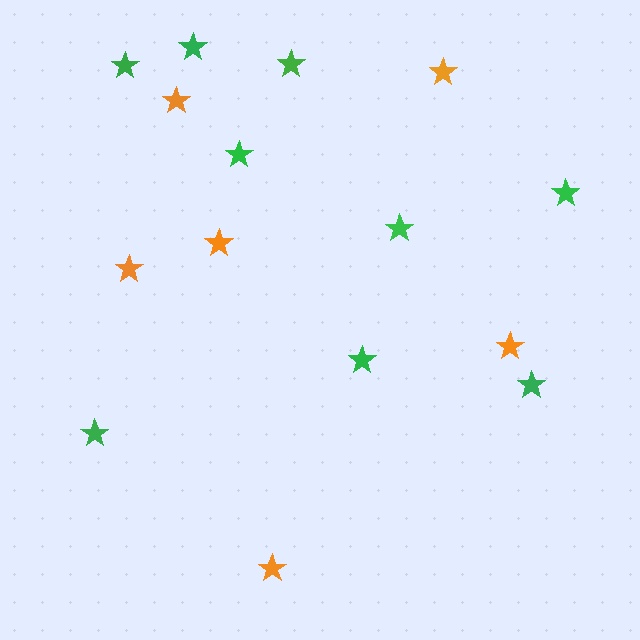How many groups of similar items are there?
There are 2 groups: one group of orange stars (6) and one group of green stars (9).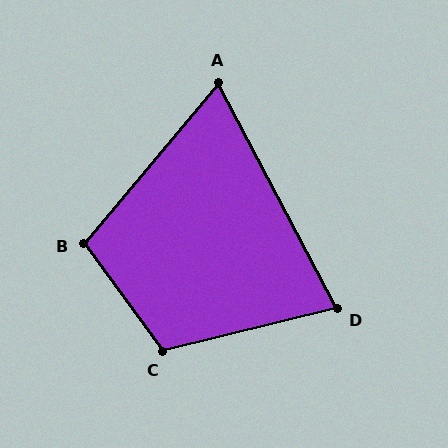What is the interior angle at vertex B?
Approximately 104 degrees (obtuse).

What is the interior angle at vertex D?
Approximately 76 degrees (acute).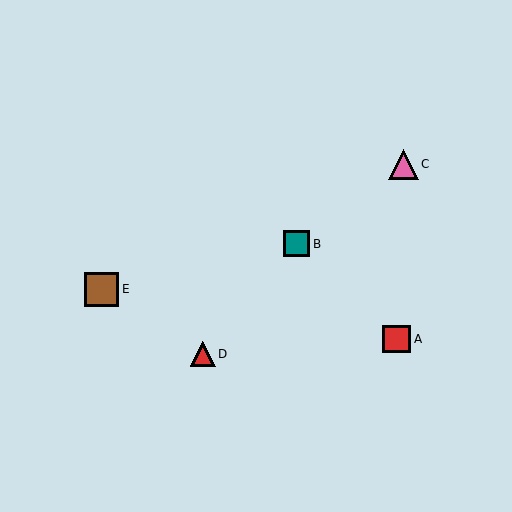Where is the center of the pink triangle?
The center of the pink triangle is at (403, 164).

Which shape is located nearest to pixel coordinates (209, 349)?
The red triangle (labeled D) at (203, 354) is nearest to that location.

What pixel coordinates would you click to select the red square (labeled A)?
Click at (397, 339) to select the red square A.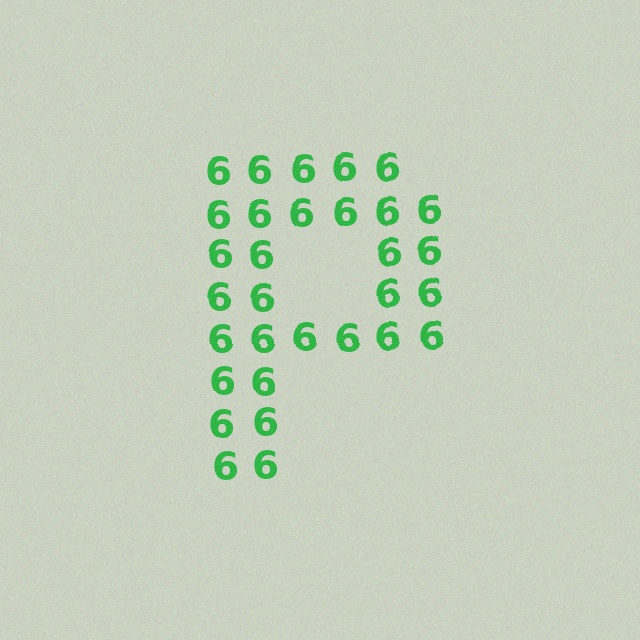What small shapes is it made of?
It is made of small digit 6's.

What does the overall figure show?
The overall figure shows the letter P.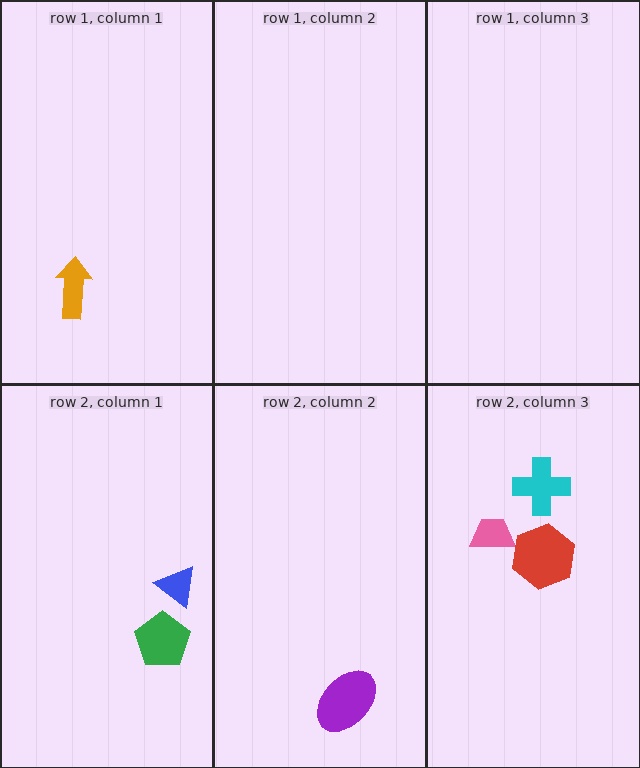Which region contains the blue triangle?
The row 2, column 1 region.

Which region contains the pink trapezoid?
The row 2, column 3 region.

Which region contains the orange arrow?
The row 1, column 1 region.